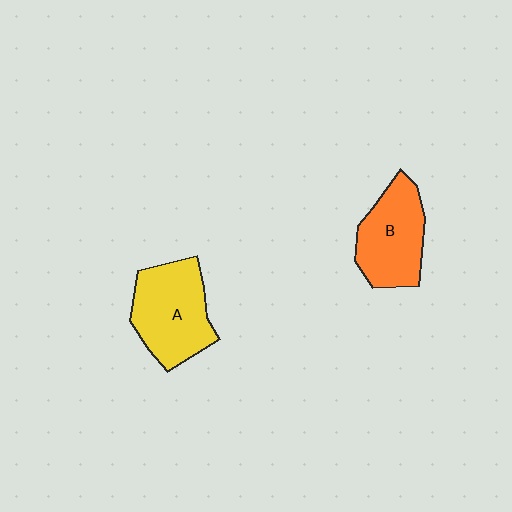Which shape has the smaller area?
Shape B (orange).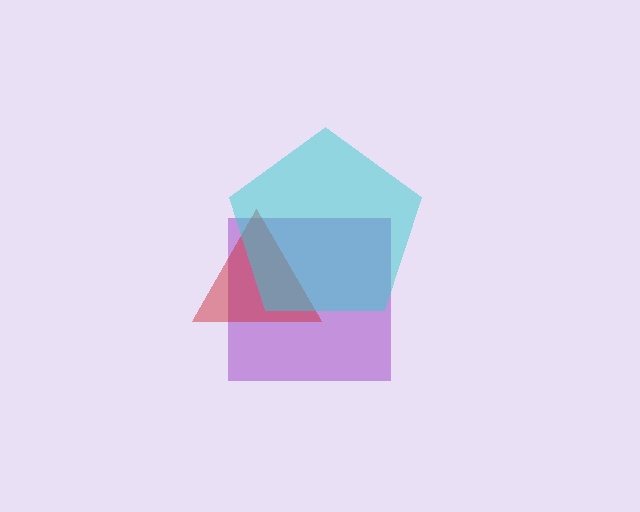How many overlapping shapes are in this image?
There are 3 overlapping shapes in the image.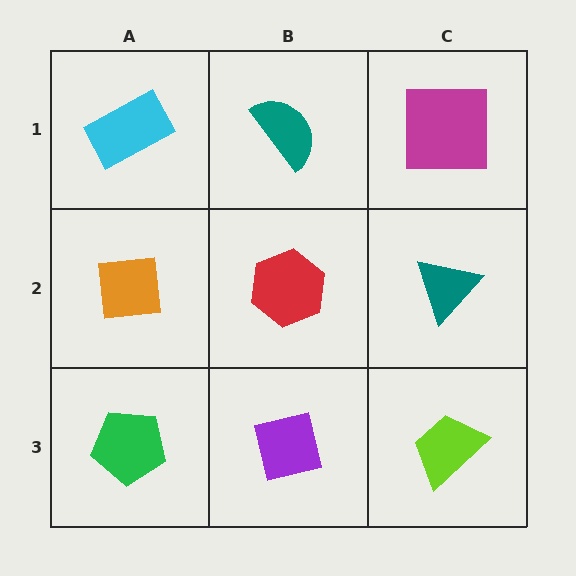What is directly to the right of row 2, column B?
A teal triangle.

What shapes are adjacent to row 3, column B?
A red hexagon (row 2, column B), a green pentagon (row 3, column A), a lime trapezoid (row 3, column C).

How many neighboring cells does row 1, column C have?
2.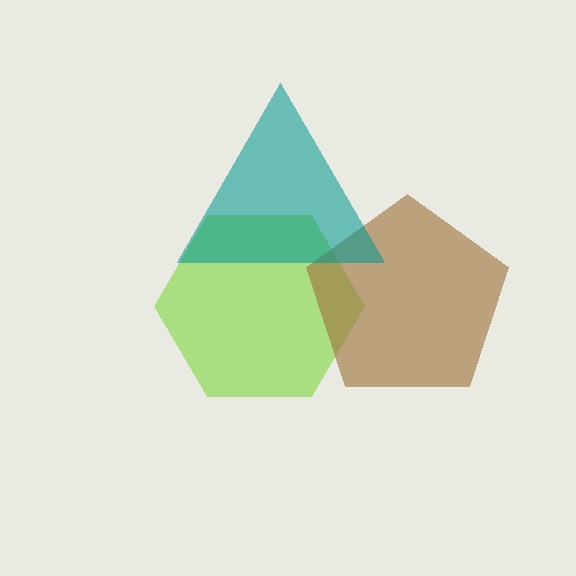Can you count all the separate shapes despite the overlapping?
Yes, there are 3 separate shapes.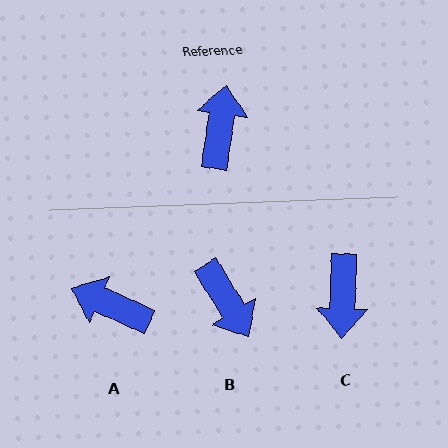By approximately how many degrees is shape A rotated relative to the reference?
Approximately 75 degrees counter-clockwise.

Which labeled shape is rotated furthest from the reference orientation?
C, about 173 degrees away.